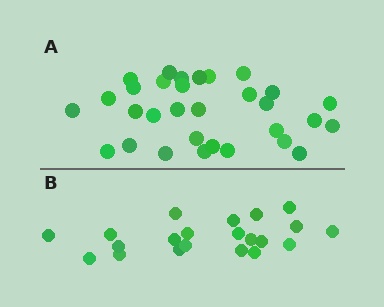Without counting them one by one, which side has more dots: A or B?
Region A (the top region) has more dots.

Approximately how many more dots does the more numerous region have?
Region A has roughly 10 or so more dots than region B.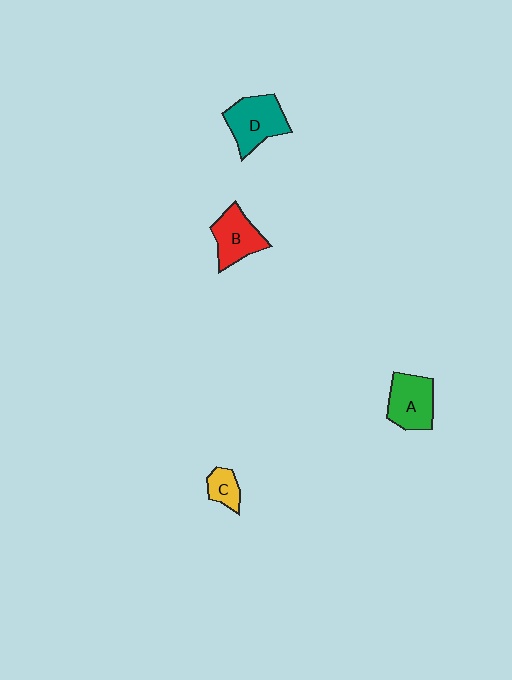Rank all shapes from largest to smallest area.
From largest to smallest: D (teal), A (green), B (red), C (yellow).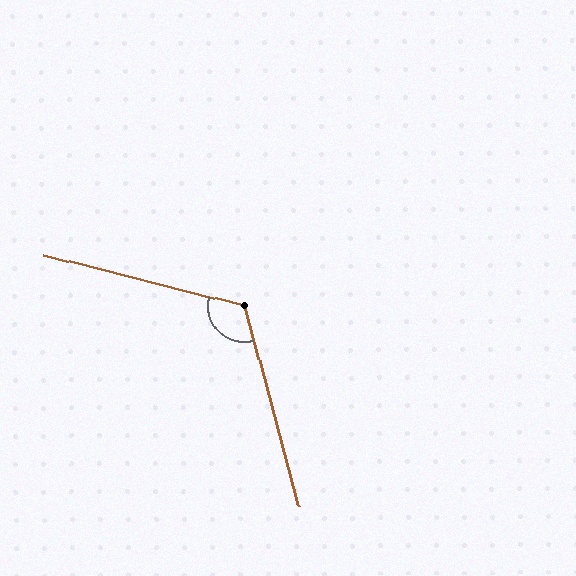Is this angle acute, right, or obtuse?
It is obtuse.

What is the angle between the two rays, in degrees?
Approximately 119 degrees.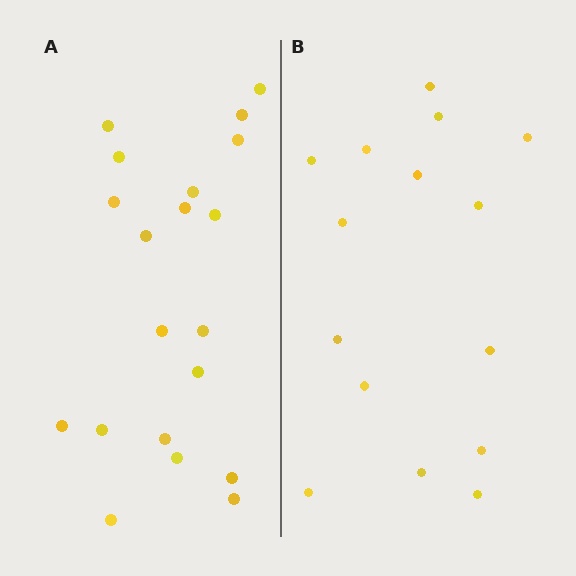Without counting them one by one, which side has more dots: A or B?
Region A (the left region) has more dots.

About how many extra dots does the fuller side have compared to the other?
Region A has about 5 more dots than region B.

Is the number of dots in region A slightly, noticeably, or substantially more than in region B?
Region A has noticeably more, but not dramatically so. The ratio is roughly 1.3 to 1.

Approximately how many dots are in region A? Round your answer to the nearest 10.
About 20 dots.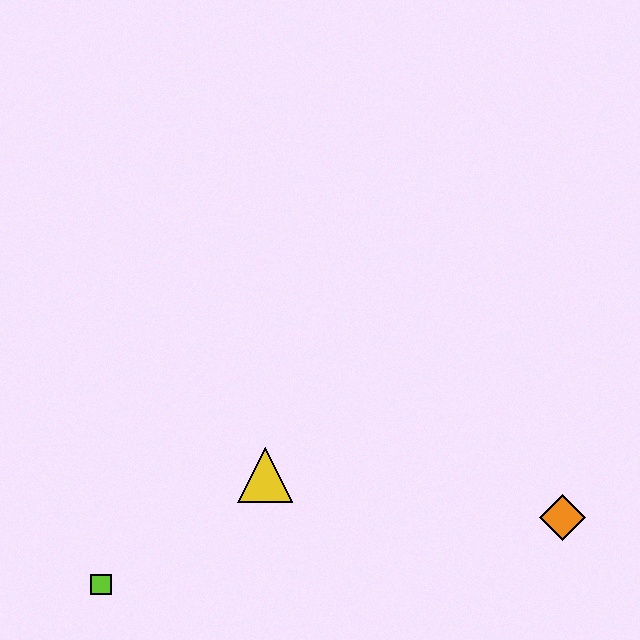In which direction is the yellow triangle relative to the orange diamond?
The yellow triangle is to the left of the orange diamond.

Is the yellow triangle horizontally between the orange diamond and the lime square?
Yes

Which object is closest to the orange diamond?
The yellow triangle is closest to the orange diamond.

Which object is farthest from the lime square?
The orange diamond is farthest from the lime square.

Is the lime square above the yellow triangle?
No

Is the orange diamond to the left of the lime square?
No